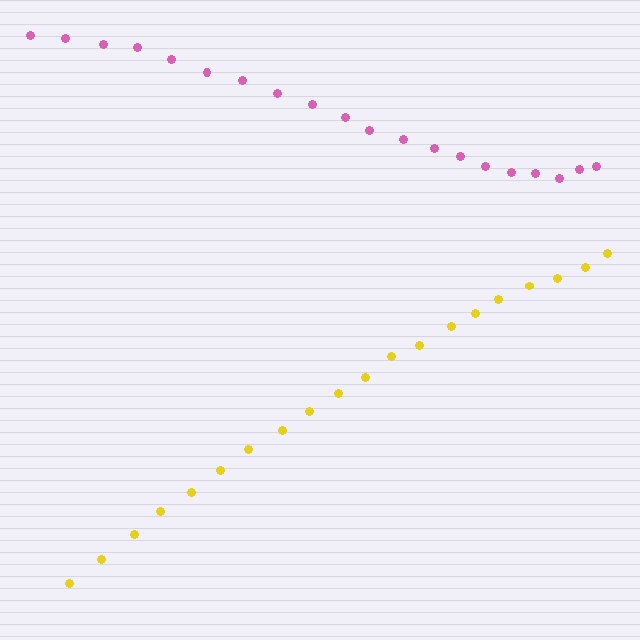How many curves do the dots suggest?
There are 2 distinct paths.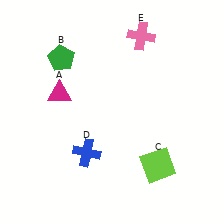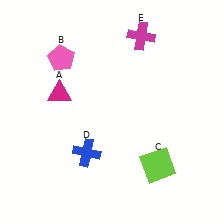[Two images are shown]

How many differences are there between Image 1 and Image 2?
There are 2 differences between the two images.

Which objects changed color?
B changed from green to pink. E changed from pink to magenta.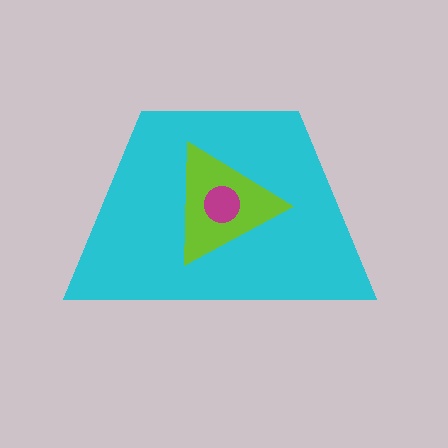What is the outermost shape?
The cyan trapezoid.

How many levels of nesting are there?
3.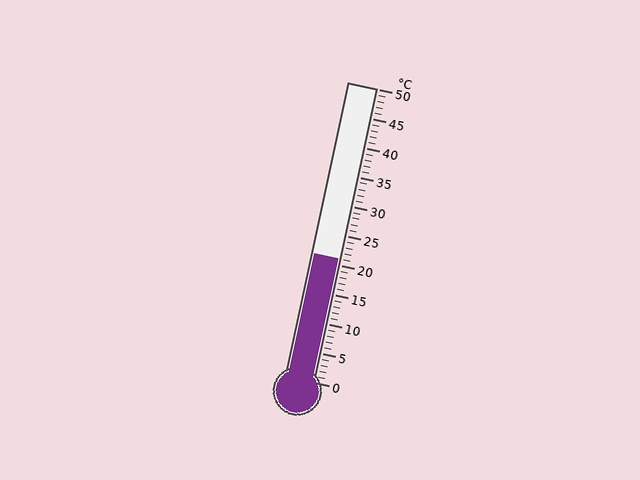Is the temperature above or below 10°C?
The temperature is above 10°C.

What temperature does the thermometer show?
The thermometer shows approximately 21°C.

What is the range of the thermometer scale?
The thermometer scale ranges from 0°C to 50°C.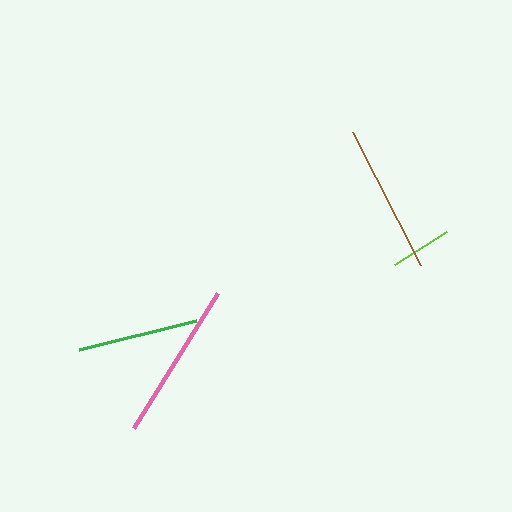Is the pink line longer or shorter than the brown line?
The pink line is longer than the brown line.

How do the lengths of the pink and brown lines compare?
The pink and brown lines are approximately the same length.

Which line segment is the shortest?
The lime line is the shortest at approximately 62 pixels.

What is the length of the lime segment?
The lime segment is approximately 62 pixels long.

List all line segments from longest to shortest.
From longest to shortest: pink, brown, green, lime.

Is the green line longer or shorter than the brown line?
The brown line is longer than the green line.